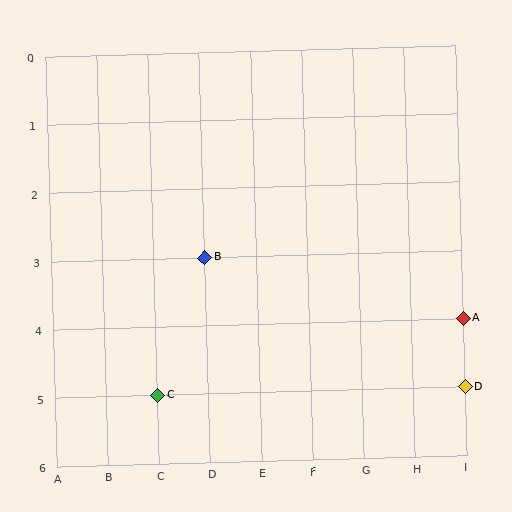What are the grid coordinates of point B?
Point B is at grid coordinates (D, 3).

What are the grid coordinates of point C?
Point C is at grid coordinates (C, 5).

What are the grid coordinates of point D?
Point D is at grid coordinates (I, 5).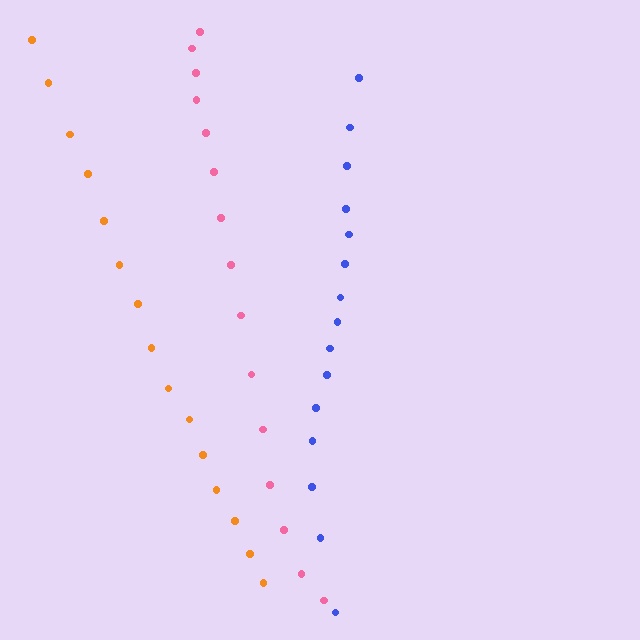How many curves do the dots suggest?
There are 3 distinct paths.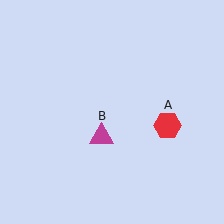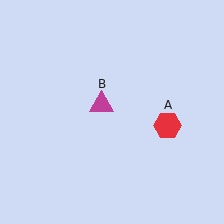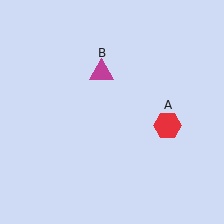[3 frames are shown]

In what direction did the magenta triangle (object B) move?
The magenta triangle (object B) moved up.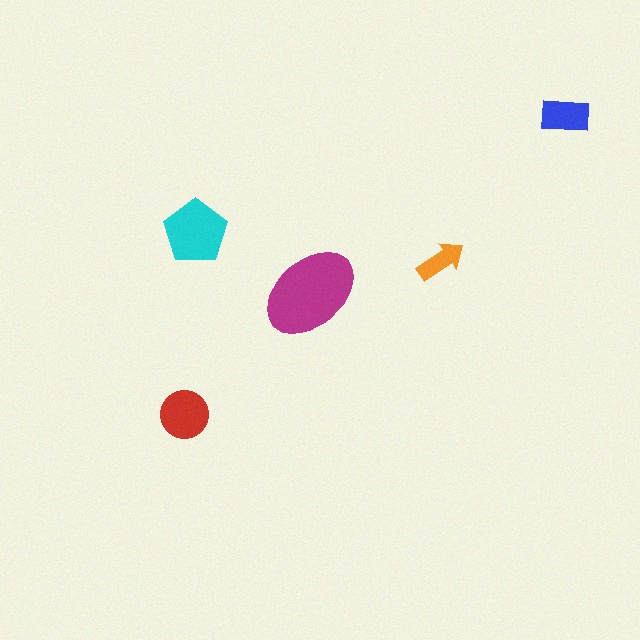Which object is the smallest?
The orange arrow.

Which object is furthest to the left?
The red circle is leftmost.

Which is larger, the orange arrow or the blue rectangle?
The blue rectangle.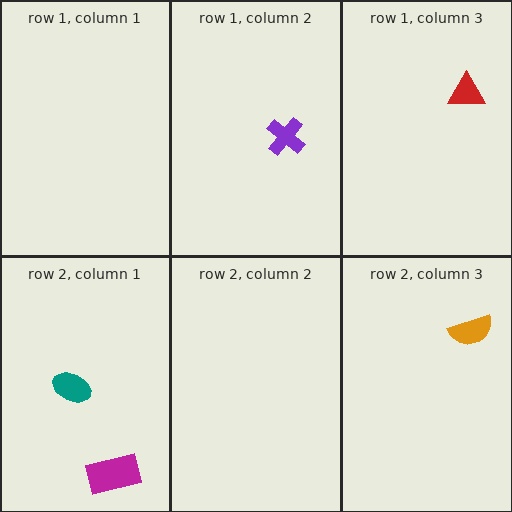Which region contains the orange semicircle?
The row 2, column 3 region.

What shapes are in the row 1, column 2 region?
The purple cross.